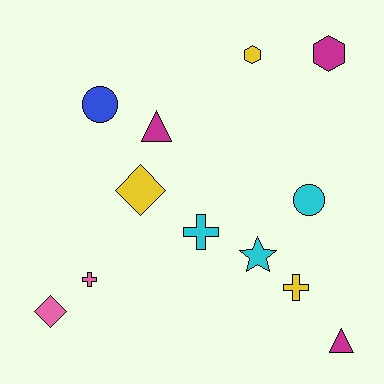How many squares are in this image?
There are no squares.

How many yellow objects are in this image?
There are 3 yellow objects.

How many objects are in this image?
There are 12 objects.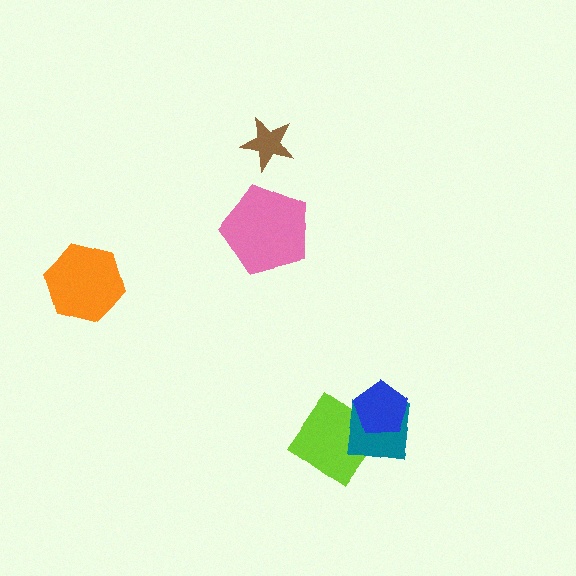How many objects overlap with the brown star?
0 objects overlap with the brown star.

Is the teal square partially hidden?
Yes, it is partially covered by another shape.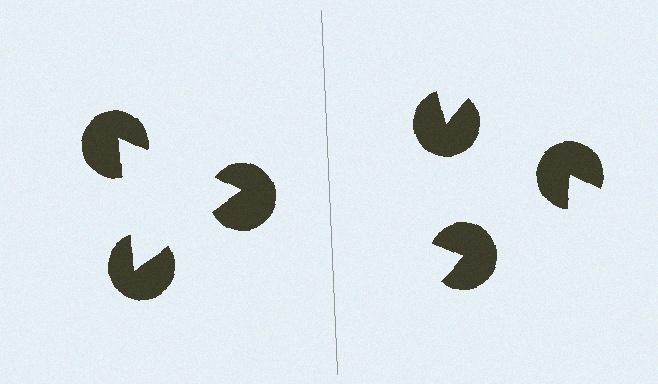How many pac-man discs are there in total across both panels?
6 — 3 on each side.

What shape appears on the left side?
An illusory triangle.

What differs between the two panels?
The pac-man discs are positioned identically on both sides; only the wedge orientations differ. On the left they align to a triangle; on the right they are misaligned.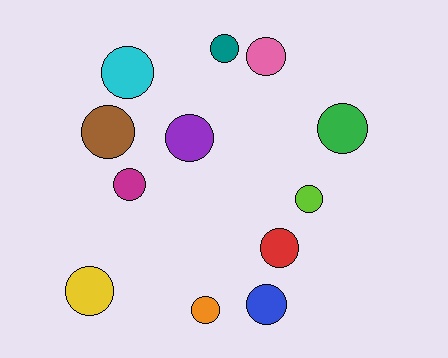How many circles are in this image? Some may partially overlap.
There are 12 circles.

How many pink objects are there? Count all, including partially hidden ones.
There is 1 pink object.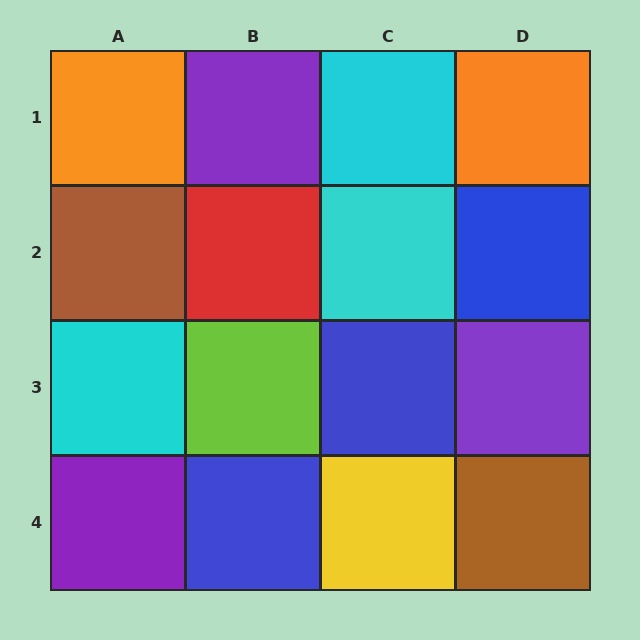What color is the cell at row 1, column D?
Orange.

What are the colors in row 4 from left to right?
Purple, blue, yellow, brown.